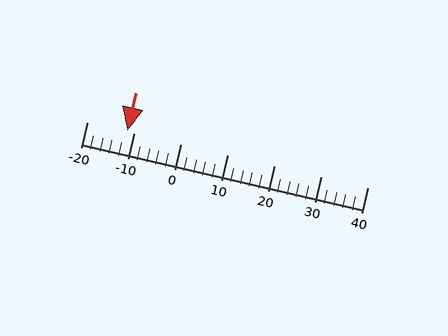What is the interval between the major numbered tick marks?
The major tick marks are spaced 10 units apart.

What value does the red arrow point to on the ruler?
The red arrow points to approximately -11.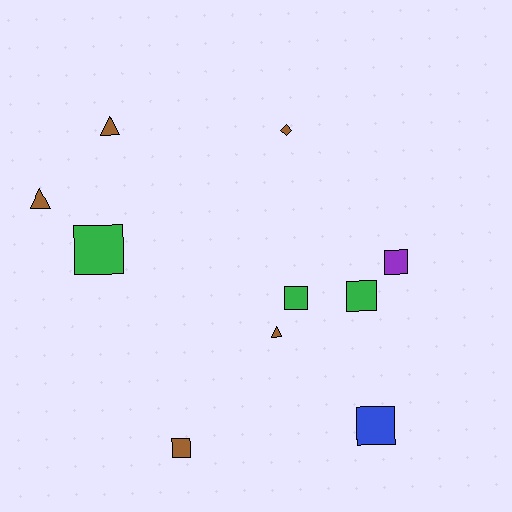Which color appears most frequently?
Brown, with 5 objects.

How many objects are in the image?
There are 10 objects.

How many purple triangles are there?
There are no purple triangles.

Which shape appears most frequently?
Square, with 6 objects.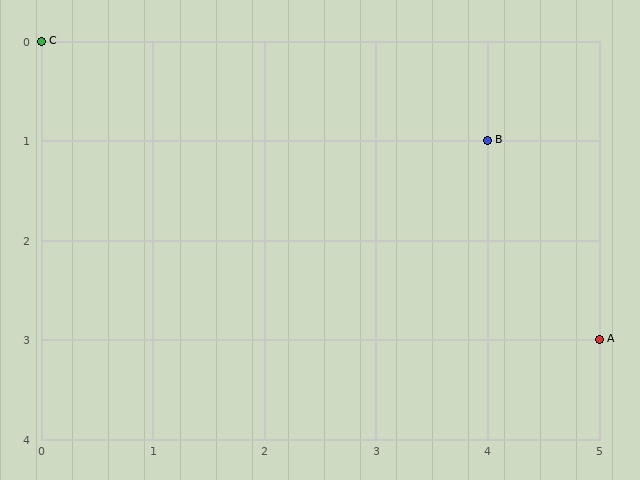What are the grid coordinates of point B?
Point B is at grid coordinates (4, 1).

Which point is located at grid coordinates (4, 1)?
Point B is at (4, 1).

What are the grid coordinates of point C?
Point C is at grid coordinates (0, 0).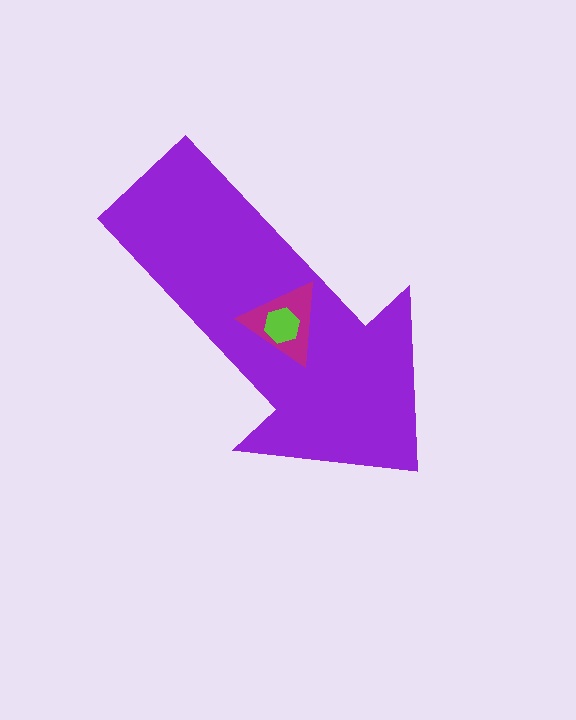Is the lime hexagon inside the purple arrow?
Yes.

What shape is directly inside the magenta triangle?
The lime hexagon.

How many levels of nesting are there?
3.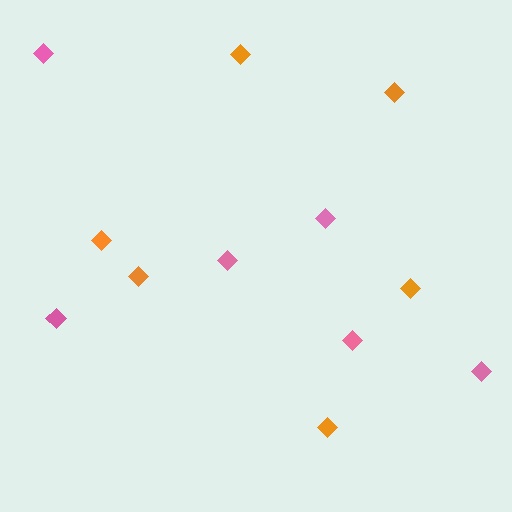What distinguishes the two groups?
There are 2 groups: one group of orange diamonds (6) and one group of pink diamonds (6).